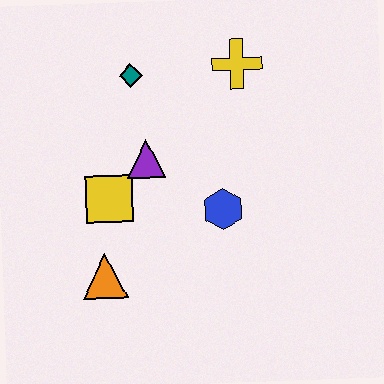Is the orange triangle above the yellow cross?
No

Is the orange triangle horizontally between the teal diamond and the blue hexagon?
No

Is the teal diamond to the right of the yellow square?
Yes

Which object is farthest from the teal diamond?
The orange triangle is farthest from the teal diamond.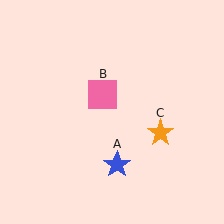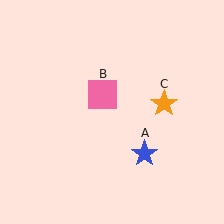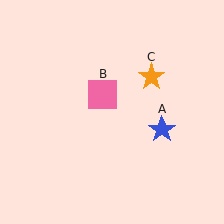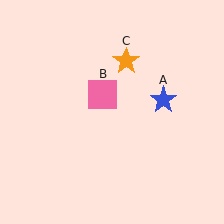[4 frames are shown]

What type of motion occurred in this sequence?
The blue star (object A), orange star (object C) rotated counterclockwise around the center of the scene.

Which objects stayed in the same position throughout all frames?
Pink square (object B) remained stationary.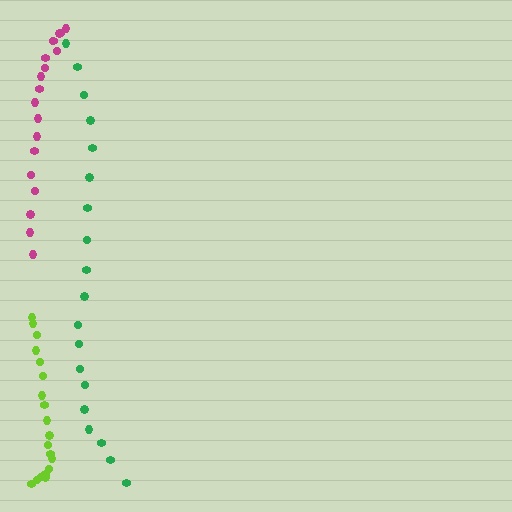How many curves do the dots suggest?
There are 3 distinct paths.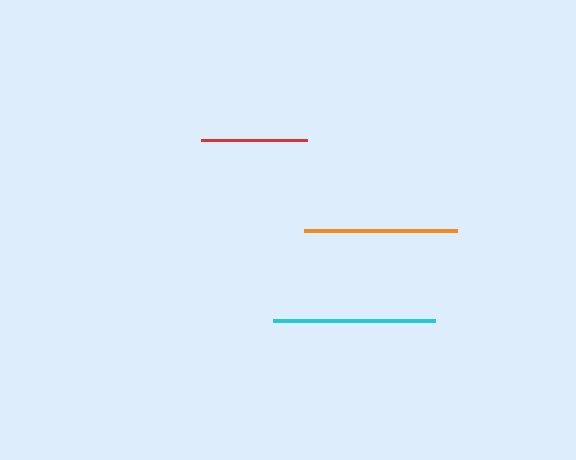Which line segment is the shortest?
The red line is the shortest at approximately 106 pixels.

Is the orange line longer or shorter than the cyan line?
The cyan line is longer than the orange line.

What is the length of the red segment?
The red segment is approximately 106 pixels long.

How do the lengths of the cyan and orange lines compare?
The cyan and orange lines are approximately the same length.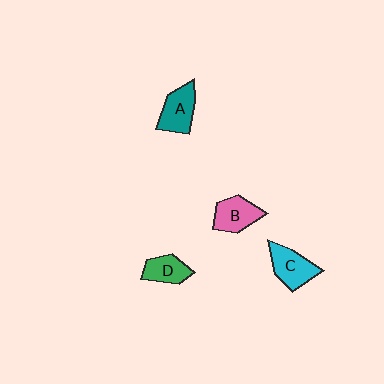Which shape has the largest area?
Shape C (cyan).